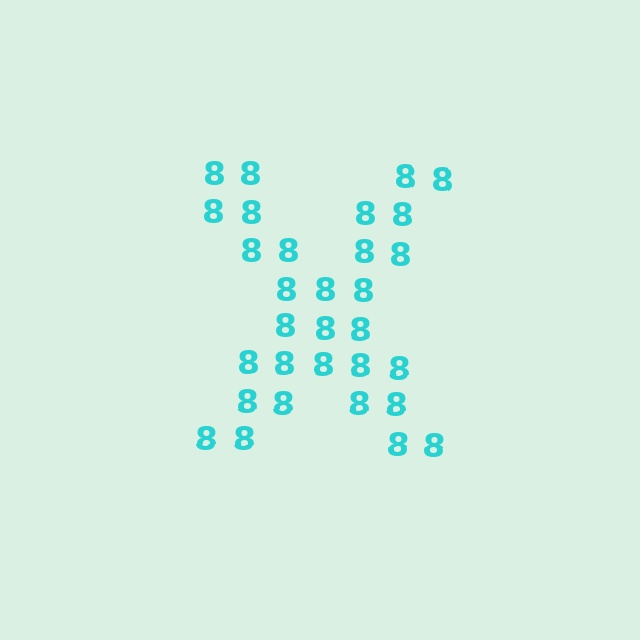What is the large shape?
The large shape is the letter X.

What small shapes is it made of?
It is made of small digit 8's.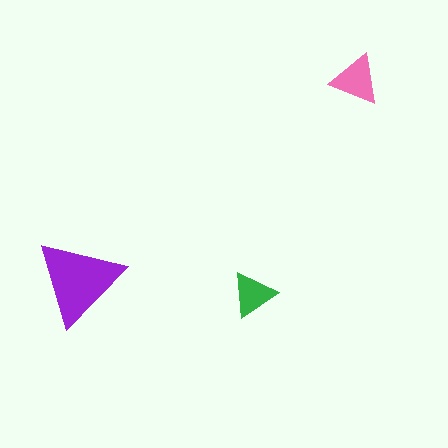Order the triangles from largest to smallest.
the purple one, the pink one, the green one.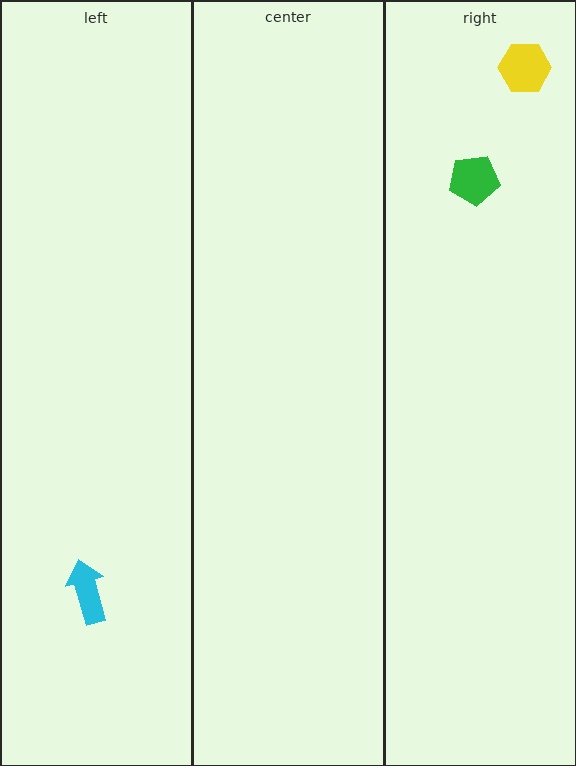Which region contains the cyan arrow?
The left region.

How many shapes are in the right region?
2.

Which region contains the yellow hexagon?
The right region.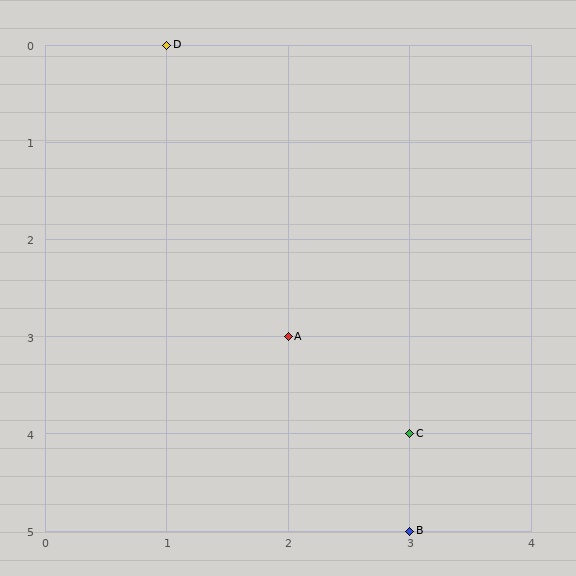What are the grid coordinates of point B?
Point B is at grid coordinates (3, 5).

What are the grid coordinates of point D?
Point D is at grid coordinates (1, 0).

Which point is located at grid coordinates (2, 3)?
Point A is at (2, 3).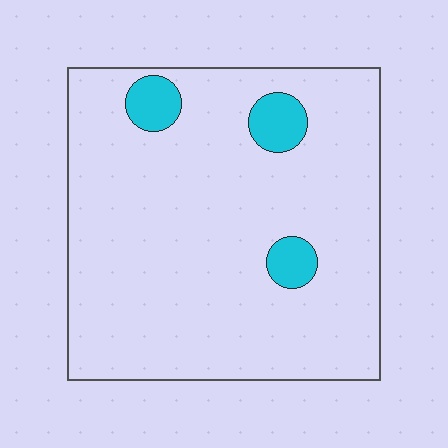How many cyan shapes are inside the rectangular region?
3.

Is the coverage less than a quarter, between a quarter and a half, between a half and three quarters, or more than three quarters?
Less than a quarter.